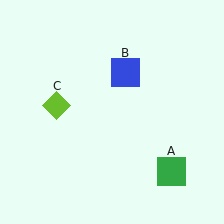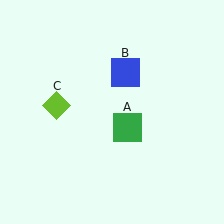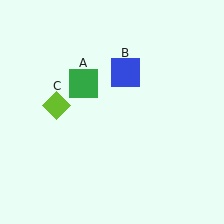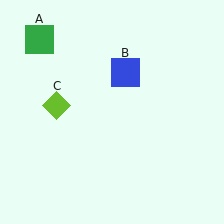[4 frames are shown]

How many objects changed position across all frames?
1 object changed position: green square (object A).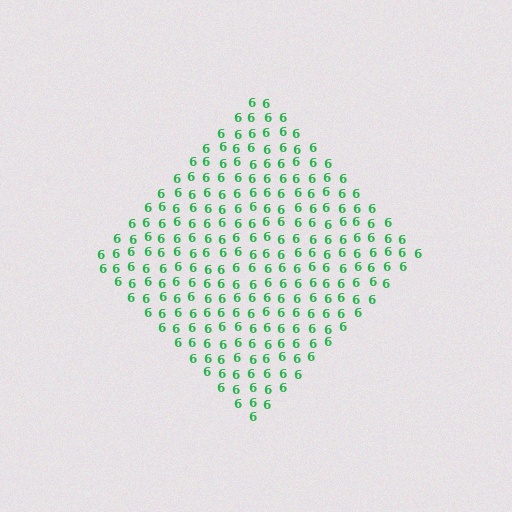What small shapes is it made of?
It is made of small digit 6's.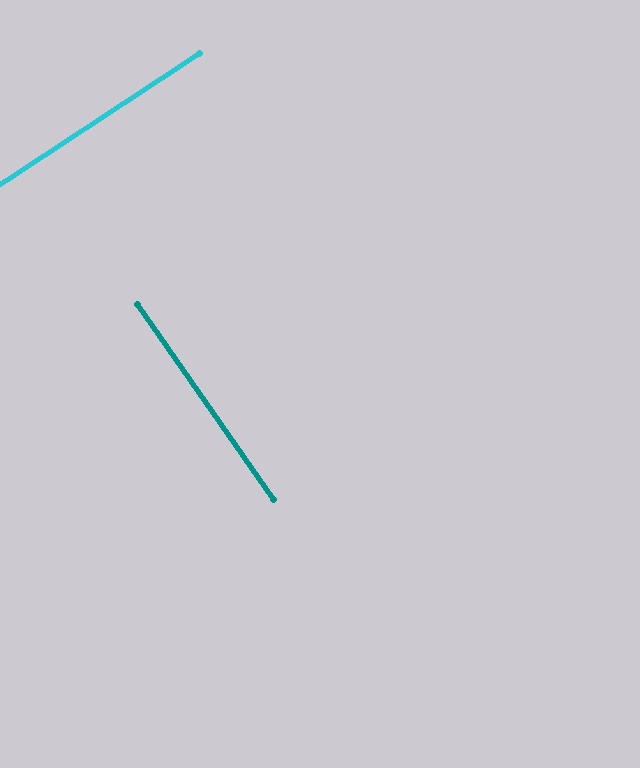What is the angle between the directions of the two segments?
Approximately 88 degrees.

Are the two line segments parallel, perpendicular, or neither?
Perpendicular — they meet at approximately 88°.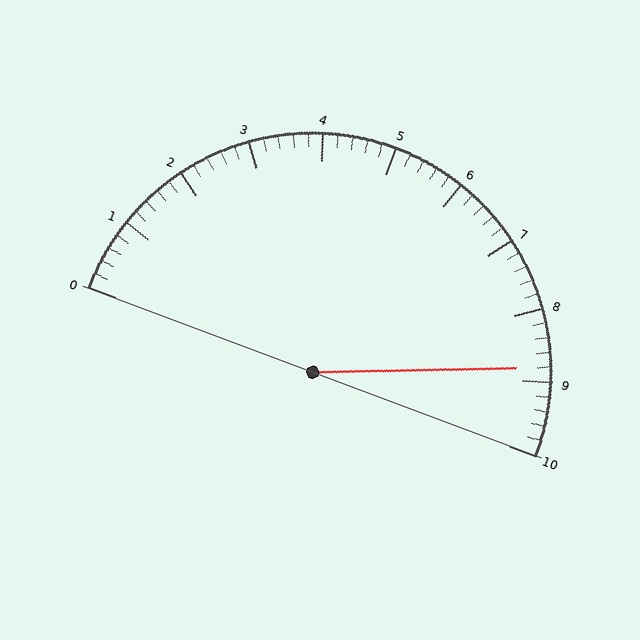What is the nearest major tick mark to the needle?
The nearest major tick mark is 9.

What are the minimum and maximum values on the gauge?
The gauge ranges from 0 to 10.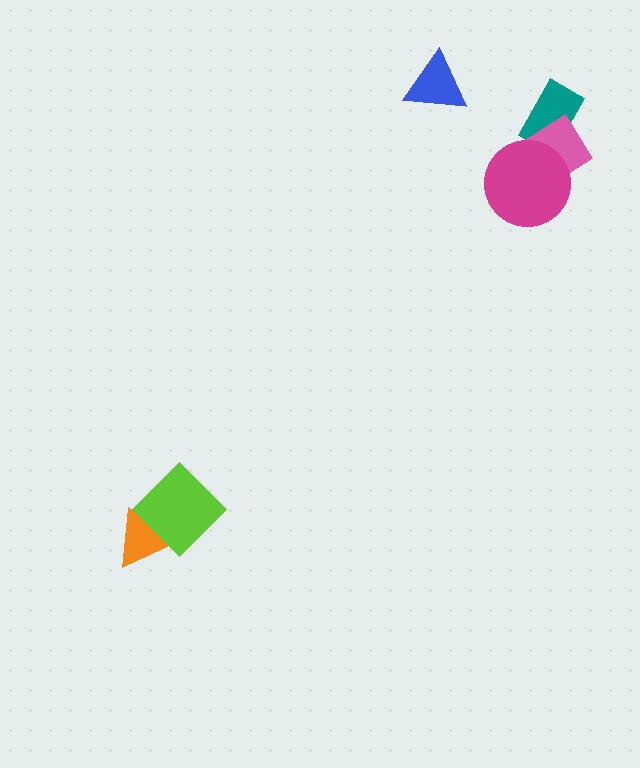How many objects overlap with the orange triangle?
1 object overlaps with the orange triangle.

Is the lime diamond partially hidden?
No, no other shape covers it.